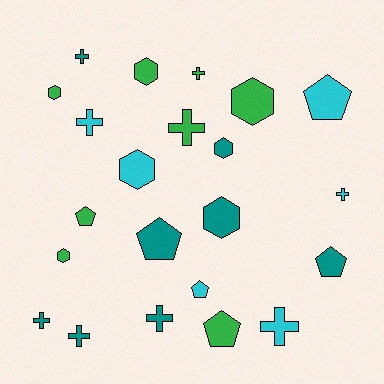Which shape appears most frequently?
Cross, with 9 objects.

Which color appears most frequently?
Green, with 8 objects.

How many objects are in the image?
There are 22 objects.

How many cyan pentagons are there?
There are 2 cyan pentagons.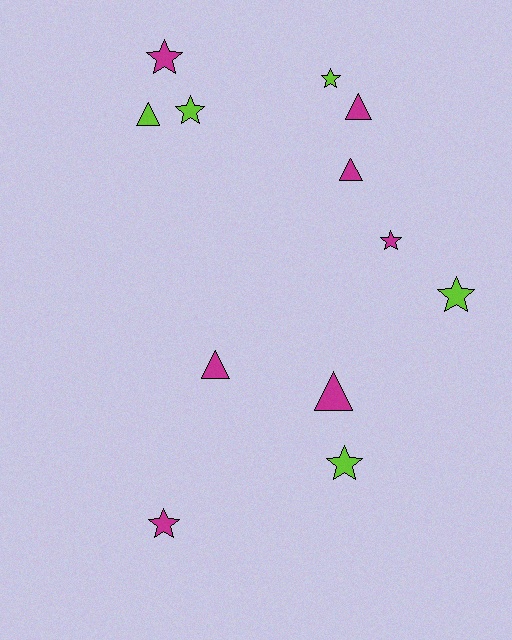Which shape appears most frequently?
Star, with 7 objects.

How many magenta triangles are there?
There are 4 magenta triangles.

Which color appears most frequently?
Magenta, with 7 objects.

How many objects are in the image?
There are 12 objects.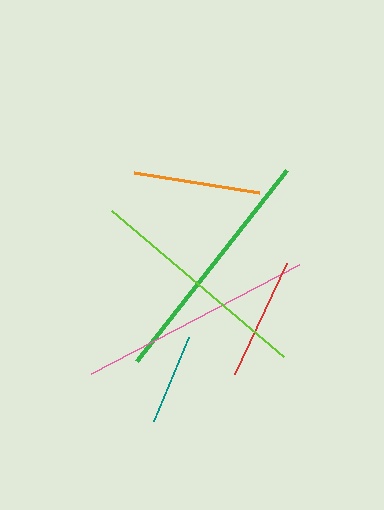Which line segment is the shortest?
The teal line is the shortest at approximately 90 pixels.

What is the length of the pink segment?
The pink segment is approximately 235 pixels long.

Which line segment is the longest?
The green line is the longest at approximately 243 pixels.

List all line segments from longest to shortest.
From longest to shortest: green, pink, lime, orange, red, teal.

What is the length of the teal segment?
The teal segment is approximately 90 pixels long.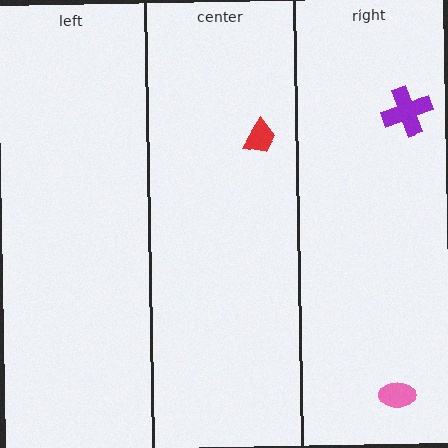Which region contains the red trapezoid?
The center region.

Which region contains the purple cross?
The right region.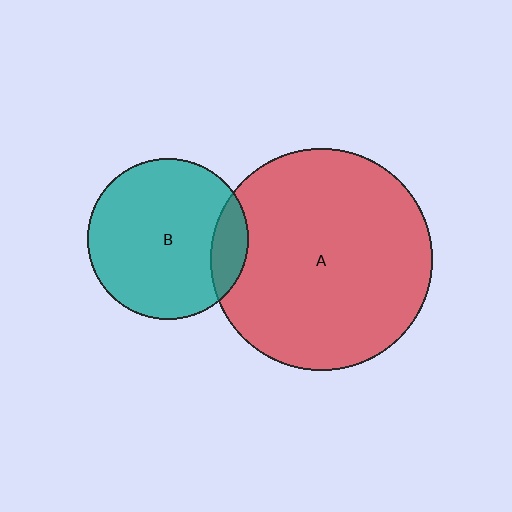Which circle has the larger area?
Circle A (red).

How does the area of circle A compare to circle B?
Approximately 1.9 times.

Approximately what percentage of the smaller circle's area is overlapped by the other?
Approximately 15%.